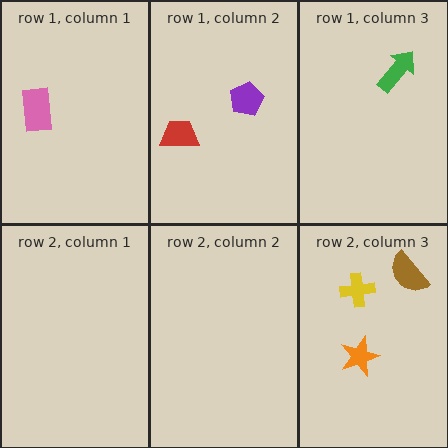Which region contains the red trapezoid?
The row 1, column 2 region.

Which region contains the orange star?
The row 2, column 3 region.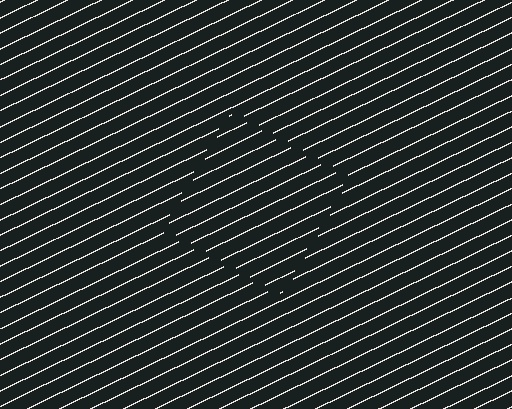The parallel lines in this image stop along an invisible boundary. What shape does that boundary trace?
An illusory square. The interior of the shape contains the same grating, shifted by half a period — the contour is defined by the phase discontinuity where line-ends from the inner and outer gratings abut.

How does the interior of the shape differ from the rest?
The interior of the shape contains the same grating, shifted by half a period — the contour is defined by the phase discontinuity where line-ends from the inner and outer gratings abut.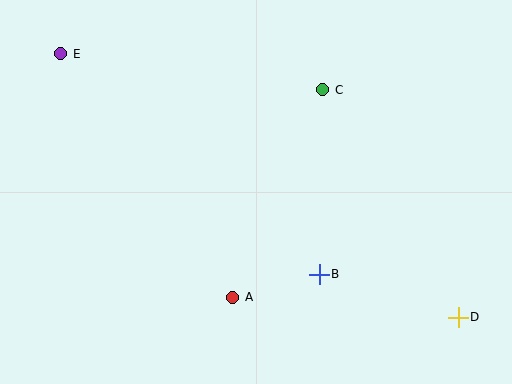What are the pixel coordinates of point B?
Point B is at (319, 274).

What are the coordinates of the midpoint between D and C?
The midpoint between D and C is at (390, 204).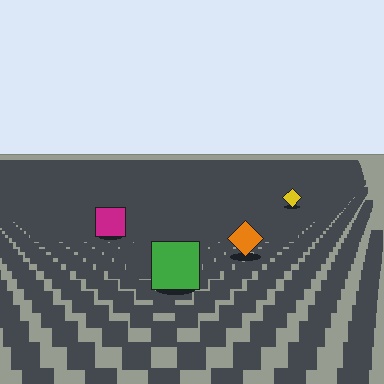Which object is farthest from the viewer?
The yellow diamond is farthest from the viewer. It appears smaller and the ground texture around it is denser.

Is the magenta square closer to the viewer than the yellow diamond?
Yes. The magenta square is closer — you can tell from the texture gradient: the ground texture is coarser near it.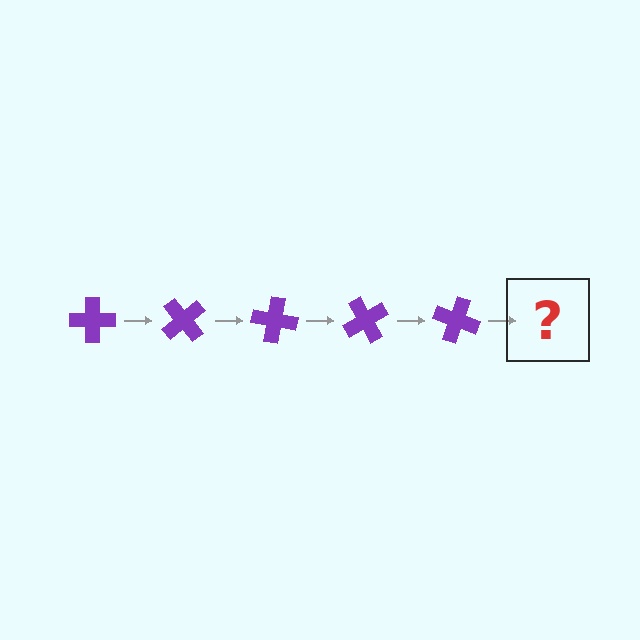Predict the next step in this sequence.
The next step is a purple cross rotated 250 degrees.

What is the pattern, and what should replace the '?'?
The pattern is that the cross rotates 50 degrees each step. The '?' should be a purple cross rotated 250 degrees.